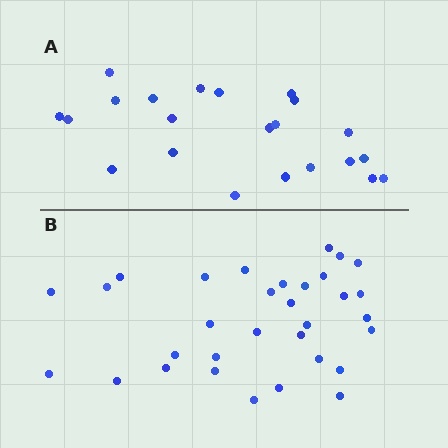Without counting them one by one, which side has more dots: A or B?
Region B (the bottom region) has more dots.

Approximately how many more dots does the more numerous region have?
Region B has roughly 10 or so more dots than region A.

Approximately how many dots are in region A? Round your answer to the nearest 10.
About 20 dots. (The exact count is 22, which rounds to 20.)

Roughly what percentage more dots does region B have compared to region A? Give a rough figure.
About 45% more.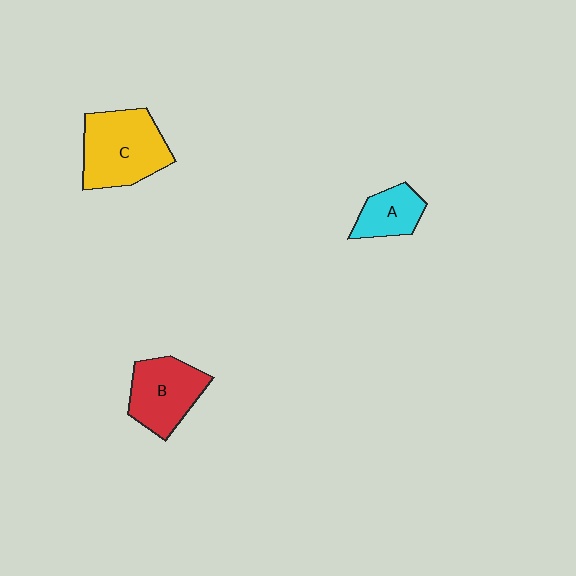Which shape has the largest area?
Shape C (yellow).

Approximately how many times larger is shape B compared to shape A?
Approximately 1.6 times.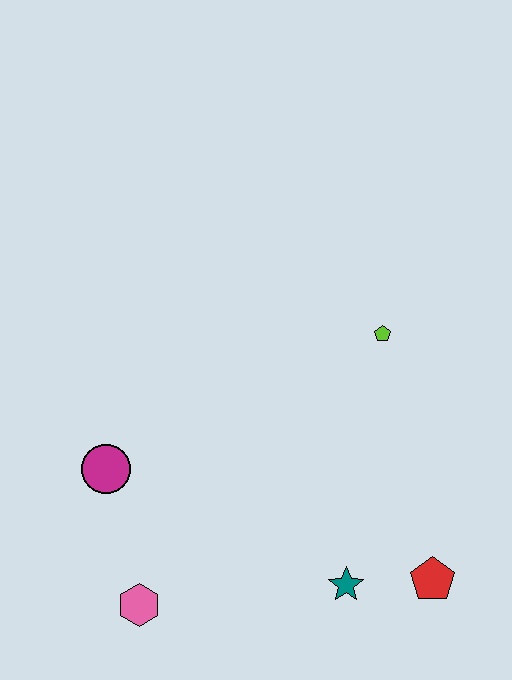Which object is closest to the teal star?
The red pentagon is closest to the teal star.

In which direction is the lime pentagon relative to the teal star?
The lime pentagon is above the teal star.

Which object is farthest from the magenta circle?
The red pentagon is farthest from the magenta circle.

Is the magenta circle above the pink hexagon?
Yes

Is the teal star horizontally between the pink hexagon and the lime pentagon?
Yes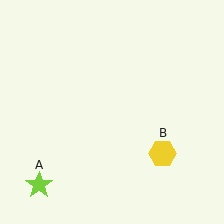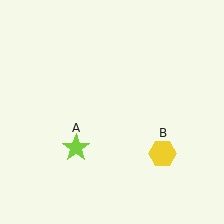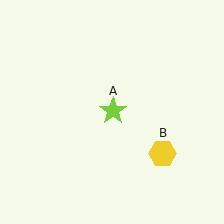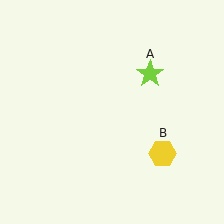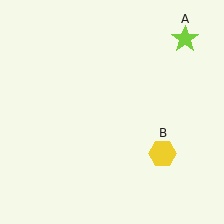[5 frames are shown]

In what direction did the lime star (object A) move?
The lime star (object A) moved up and to the right.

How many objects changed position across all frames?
1 object changed position: lime star (object A).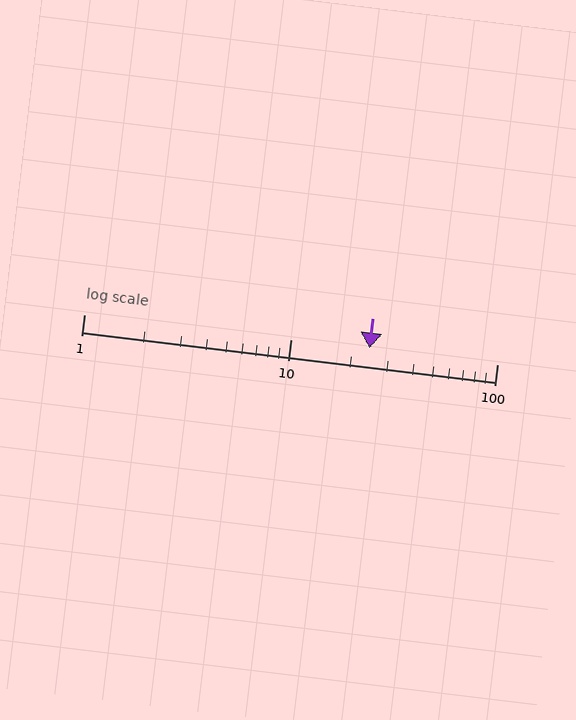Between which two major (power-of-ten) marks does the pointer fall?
The pointer is between 10 and 100.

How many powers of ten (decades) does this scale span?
The scale spans 2 decades, from 1 to 100.